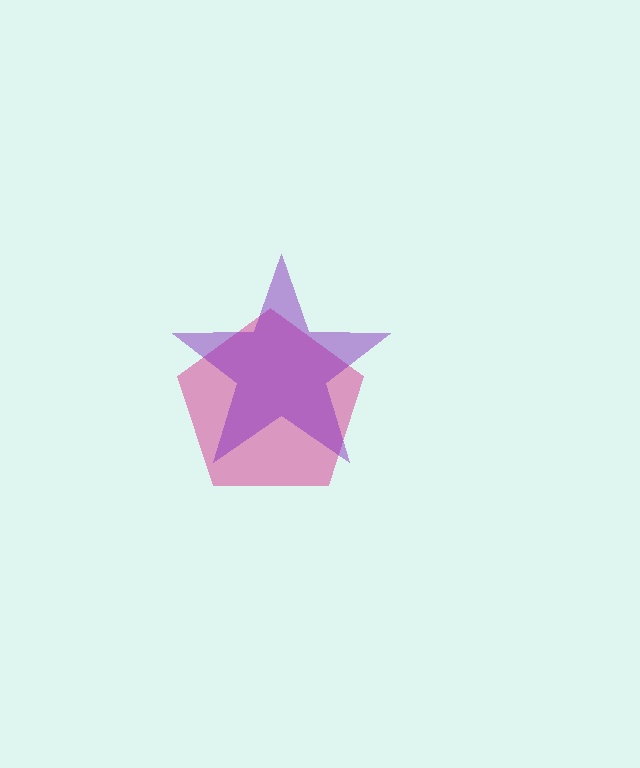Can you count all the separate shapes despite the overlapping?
Yes, there are 2 separate shapes.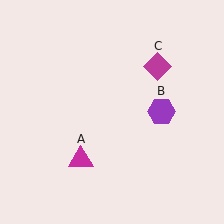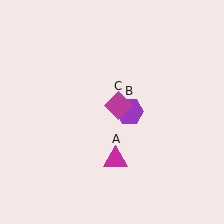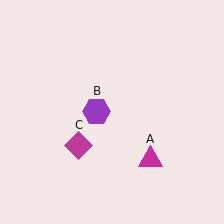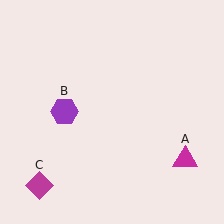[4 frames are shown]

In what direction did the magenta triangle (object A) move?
The magenta triangle (object A) moved right.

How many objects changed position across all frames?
3 objects changed position: magenta triangle (object A), purple hexagon (object B), magenta diamond (object C).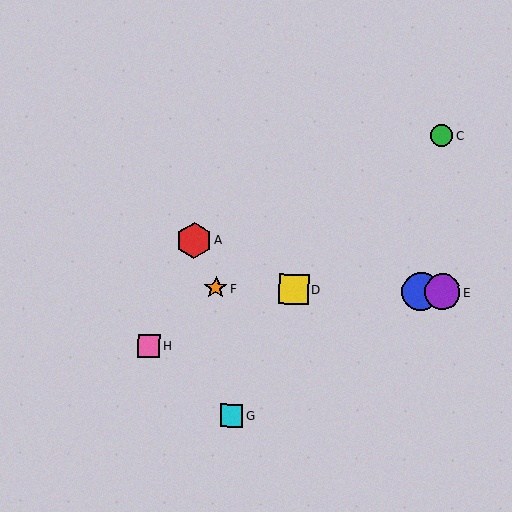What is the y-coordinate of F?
Object F is at y≈288.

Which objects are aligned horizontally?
Objects B, D, E, F are aligned horizontally.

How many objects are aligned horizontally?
4 objects (B, D, E, F) are aligned horizontally.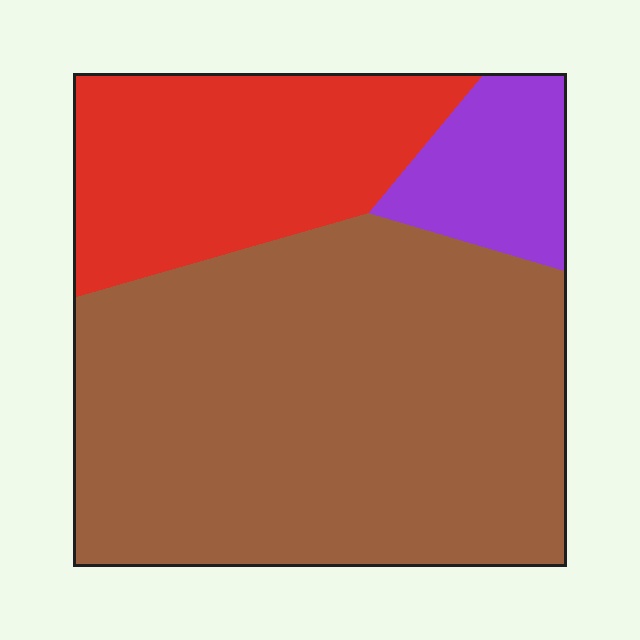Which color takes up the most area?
Brown, at roughly 65%.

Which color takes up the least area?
Purple, at roughly 10%.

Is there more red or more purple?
Red.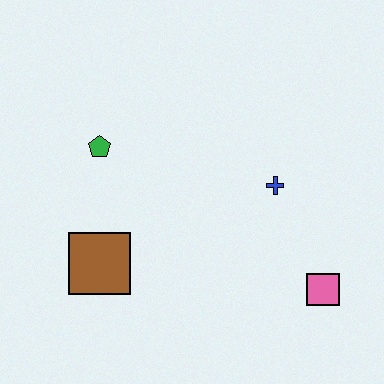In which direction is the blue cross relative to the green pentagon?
The blue cross is to the right of the green pentagon.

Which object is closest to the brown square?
The green pentagon is closest to the brown square.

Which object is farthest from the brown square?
The pink square is farthest from the brown square.